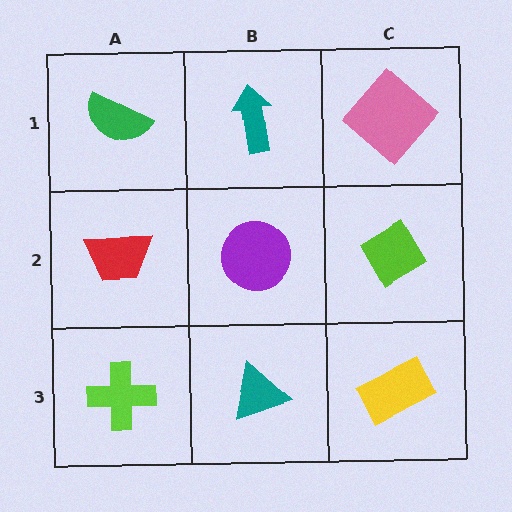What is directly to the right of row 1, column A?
A teal arrow.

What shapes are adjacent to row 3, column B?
A purple circle (row 2, column B), a lime cross (row 3, column A), a yellow rectangle (row 3, column C).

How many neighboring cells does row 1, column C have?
2.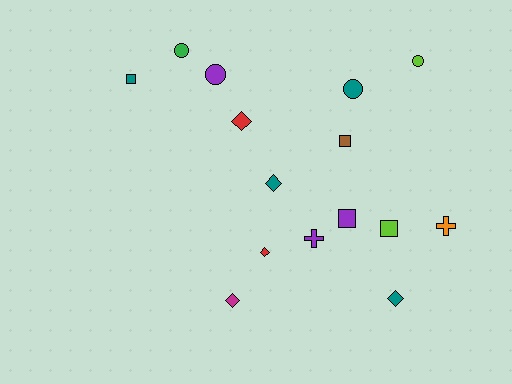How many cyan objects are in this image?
There are no cyan objects.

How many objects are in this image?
There are 15 objects.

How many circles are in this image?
There are 4 circles.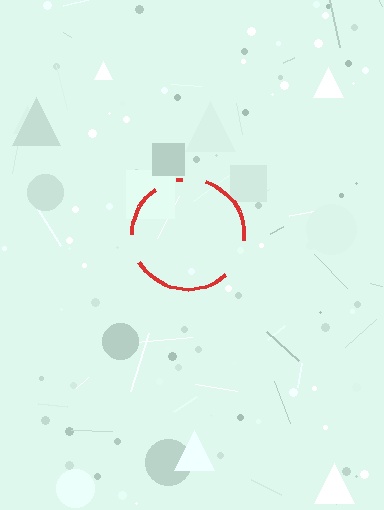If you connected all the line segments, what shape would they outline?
They would outline a circle.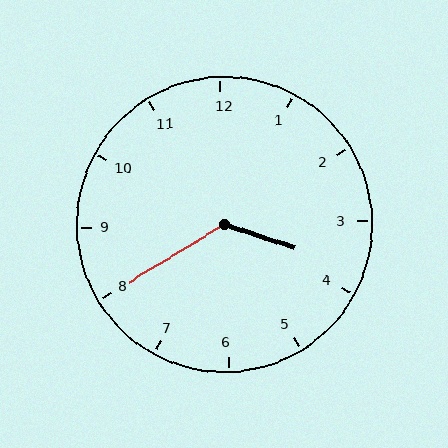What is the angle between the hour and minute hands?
Approximately 130 degrees.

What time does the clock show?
3:40.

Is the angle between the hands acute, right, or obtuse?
It is obtuse.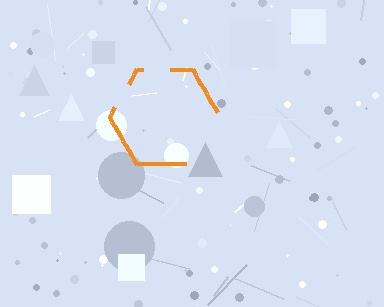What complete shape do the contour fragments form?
The contour fragments form a hexagon.